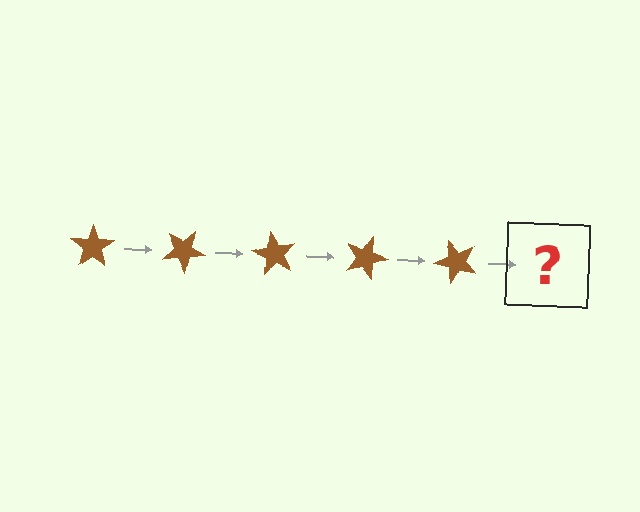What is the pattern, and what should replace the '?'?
The pattern is that the star rotates 30 degrees each step. The '?' should be a brown star rotated 150 degrees.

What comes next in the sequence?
The next element should be a brown star rotated 150 degrees.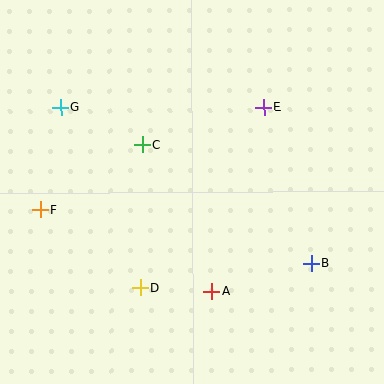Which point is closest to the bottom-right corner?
Point B is closest to the bottom-right corner.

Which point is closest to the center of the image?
Point C at (142, 145) is closest to the center.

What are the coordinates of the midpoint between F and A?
The midpoint between F and A is at (126, 251).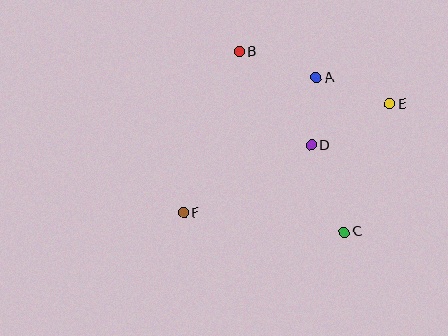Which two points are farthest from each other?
Points E and F are farthest from each other.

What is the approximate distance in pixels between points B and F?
The distance between B and F is approximately 171 pixels.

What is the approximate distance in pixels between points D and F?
The distance between D and F is approximately 144 pixels.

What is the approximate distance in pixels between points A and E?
The distance between A and E is approximately 78 pixels.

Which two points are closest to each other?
Points A and D are closest to each other.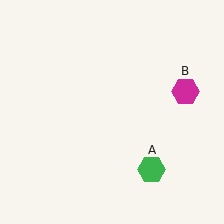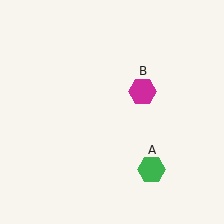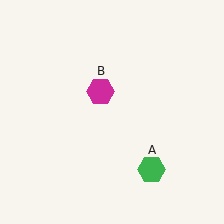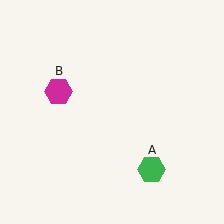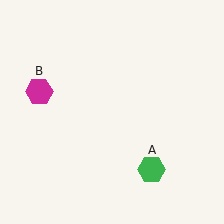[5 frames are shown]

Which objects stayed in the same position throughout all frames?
Green hexagon (object A) remained stationary.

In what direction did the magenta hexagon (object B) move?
The magenta hexagon (object B) moved left.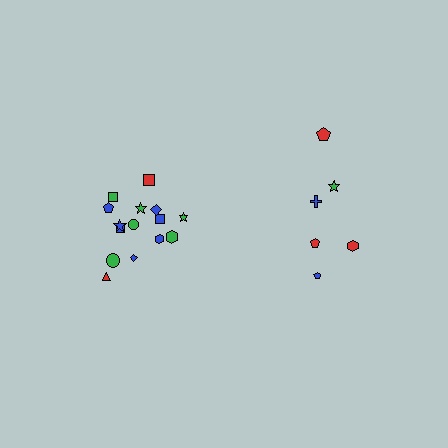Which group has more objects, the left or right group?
The left group.